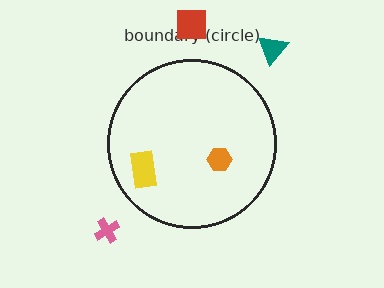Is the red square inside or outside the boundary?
Outside.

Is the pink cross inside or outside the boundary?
Outside.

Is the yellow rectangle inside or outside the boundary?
Inside.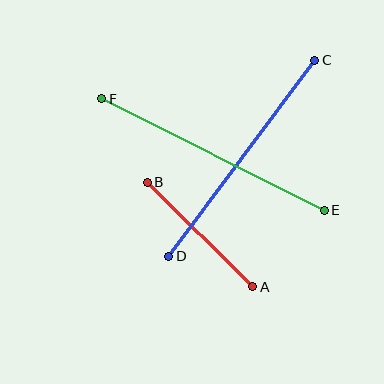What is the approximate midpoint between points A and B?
The midpoint is at approximately (200, 235) pixels.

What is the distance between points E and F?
The distance is approximately 249 pixels.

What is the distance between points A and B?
The distance is approximately 148 pixels.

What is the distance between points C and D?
The distance is approximately 244 pixels.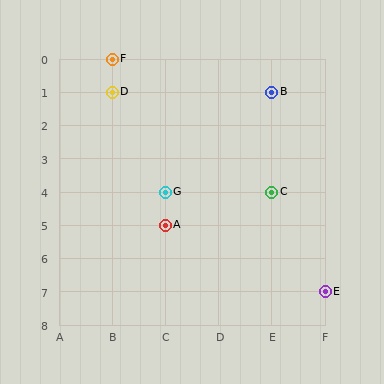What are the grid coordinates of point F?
Point F is at grid coordinates (B, 0).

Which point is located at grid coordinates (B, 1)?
Point D is at (B, 1).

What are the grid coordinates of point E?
Point E is at grid coordinates (F, 7).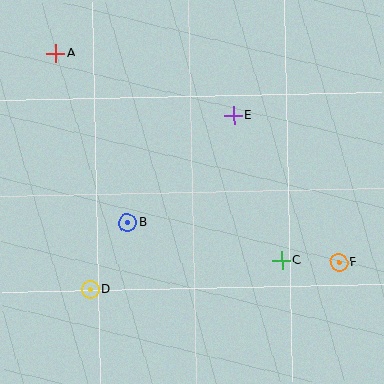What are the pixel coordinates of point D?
Point D is at (90, 289).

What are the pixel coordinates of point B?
Point B is at (127, 223).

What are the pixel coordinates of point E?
Point E is at (234, 115).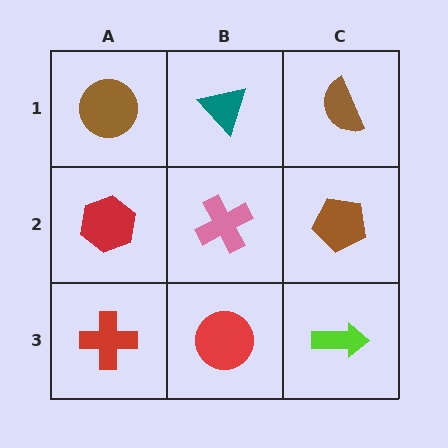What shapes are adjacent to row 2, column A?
A brown circle (row 1, column A), a red cross (row 3, column A), a pink cross (row 2, column B).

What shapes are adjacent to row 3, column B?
A pink cross (row 2, column B), a red cross (row 3, column A), a lime arrow (row 3, column C).